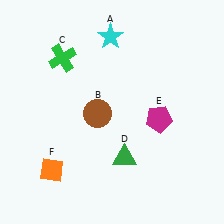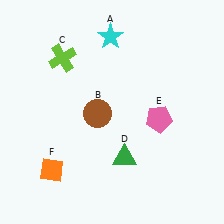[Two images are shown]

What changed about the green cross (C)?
In Image 1, C is green. In Image 2, it changed to lime.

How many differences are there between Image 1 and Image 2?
There are 2 differences between the two images.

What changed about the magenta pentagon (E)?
In Image 1, E is magenta. In Image 2, it changed to pink.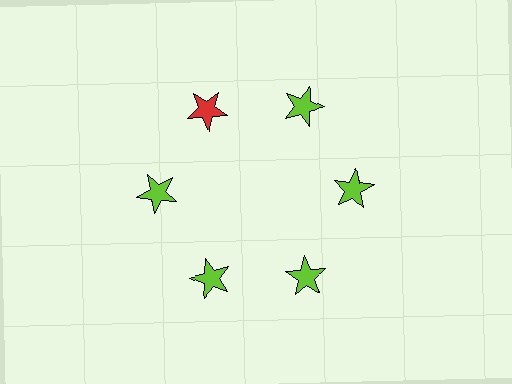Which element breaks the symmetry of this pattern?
The red star at roughly the 11 o'clock position breaks the symmetry. All other shapes are lime stars.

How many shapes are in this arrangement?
There are 6 shapes arranged in a ring pattern.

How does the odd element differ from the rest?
It has a different color: red instead of lime.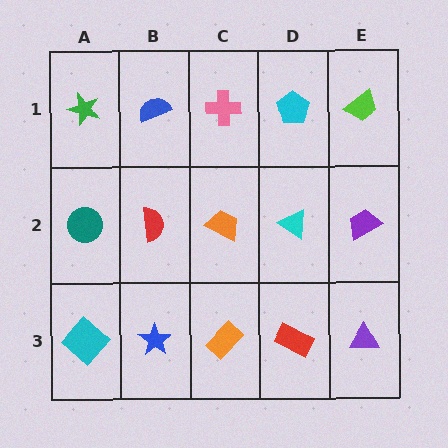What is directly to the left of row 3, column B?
A cyan diamond.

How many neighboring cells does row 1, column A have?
2.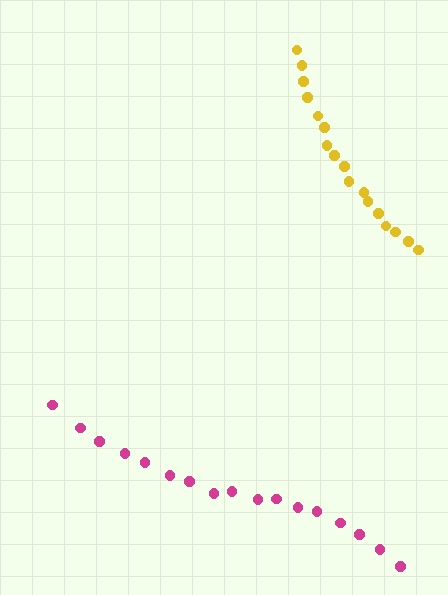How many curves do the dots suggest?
There are 2 distinct paths.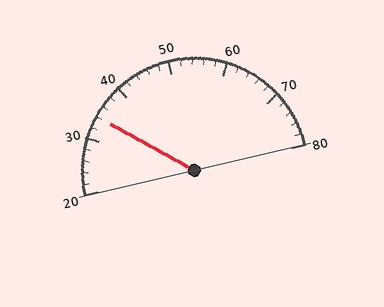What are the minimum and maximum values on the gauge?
The gauge ranges from 20 to 80.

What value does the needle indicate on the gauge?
The needle indicates approximately 34.